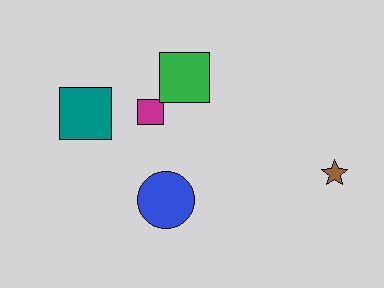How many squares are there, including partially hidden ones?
There are 3 squares.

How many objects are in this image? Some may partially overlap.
There are 5 objects.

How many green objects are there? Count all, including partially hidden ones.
There is 1 green object.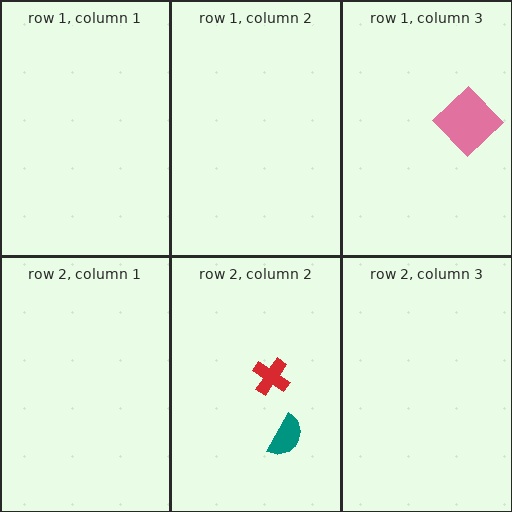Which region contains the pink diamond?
The row 1, column 3 region.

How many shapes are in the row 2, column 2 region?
2.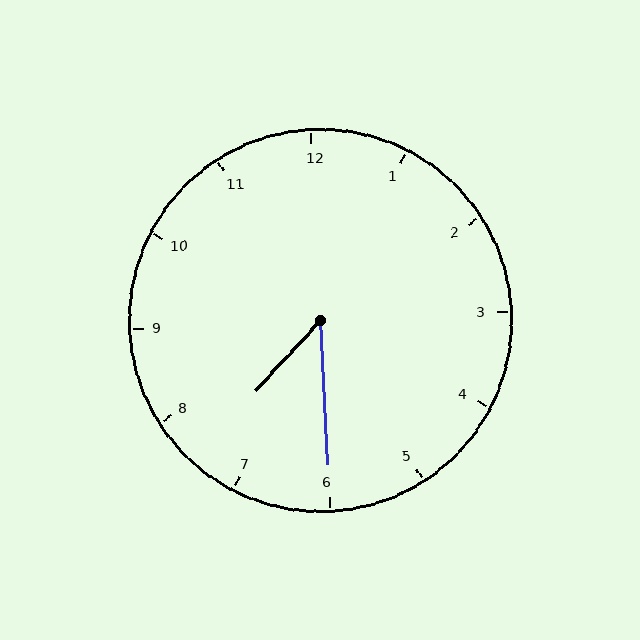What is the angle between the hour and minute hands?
Approximately 45 degrees.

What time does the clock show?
7:30.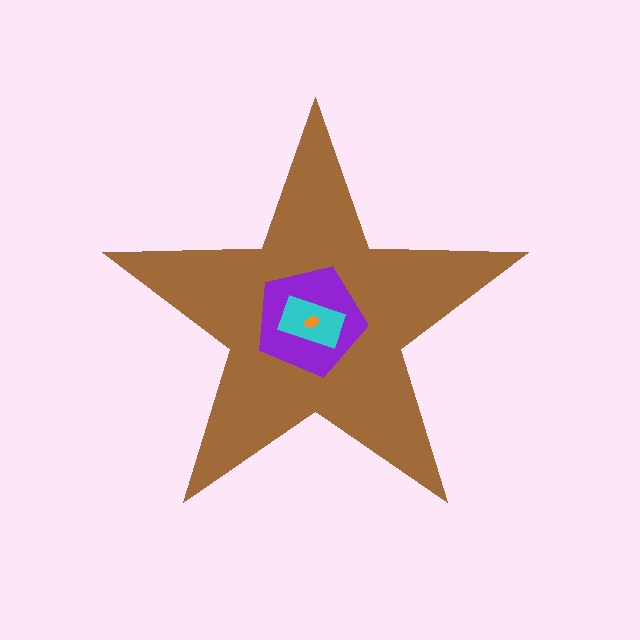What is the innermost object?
The orange ellipse.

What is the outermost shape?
The brown star.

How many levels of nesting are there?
4.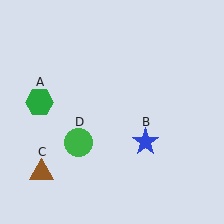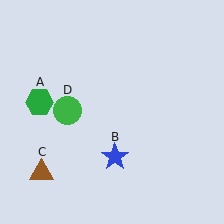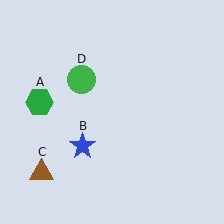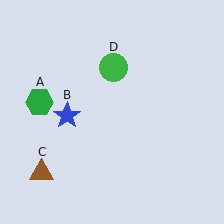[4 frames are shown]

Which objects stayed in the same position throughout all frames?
Green hexagon (object A) and brown triangle (object C) remained stationary.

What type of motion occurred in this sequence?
The blue star (object B), green circle (object D) rotated clockwise around the center of the scene.